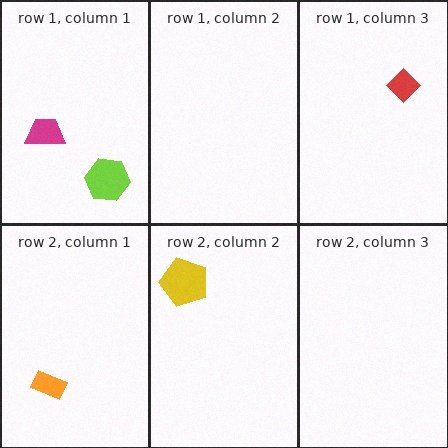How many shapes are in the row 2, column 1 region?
1.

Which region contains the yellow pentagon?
The row 2, column 2 region.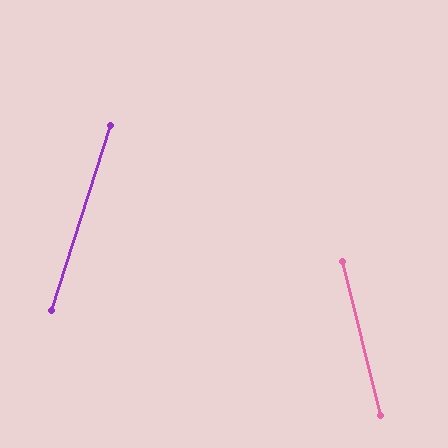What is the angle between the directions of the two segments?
Approximately 32 degrees.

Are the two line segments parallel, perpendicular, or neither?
Neither parallel nor perpendicular — they differ by about 32°.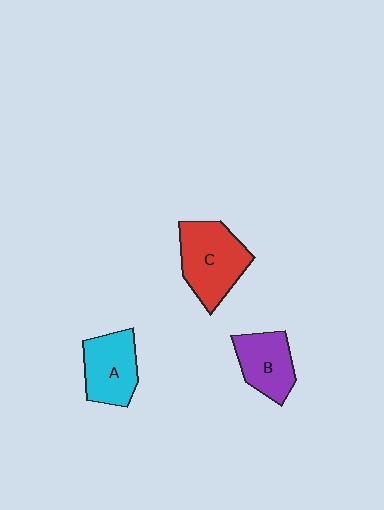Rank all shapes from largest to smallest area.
From largest to smallest: C (red), A (cyan), B (purple).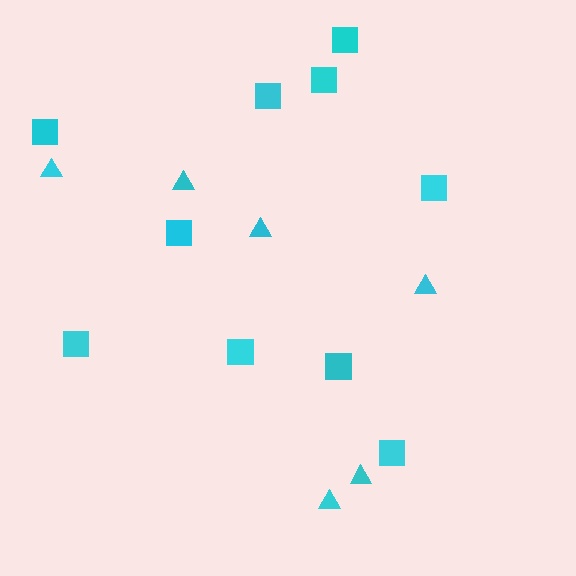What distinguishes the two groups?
There are 2 groups: one group of triangles (6) and one group of squares (10).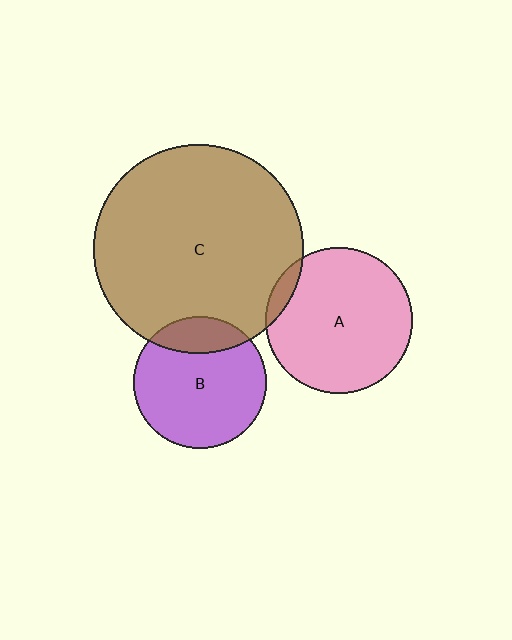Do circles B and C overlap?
Yes.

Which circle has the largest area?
Circle C (brown).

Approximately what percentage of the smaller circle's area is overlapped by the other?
Approximately 20%.